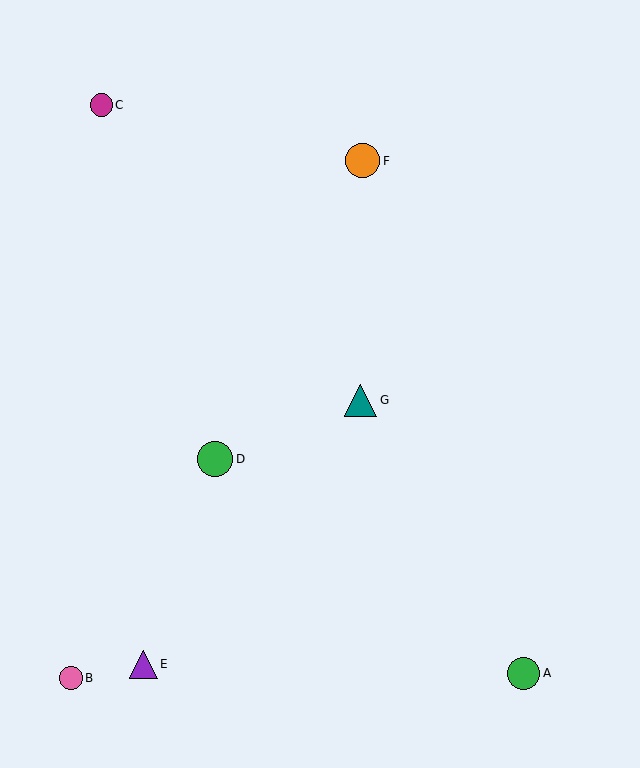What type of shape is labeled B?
Shape B is a pink circle.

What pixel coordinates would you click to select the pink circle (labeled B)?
Click at (71, 678) to select the pink circle B.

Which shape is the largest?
The green circle (labeled D) is the largest.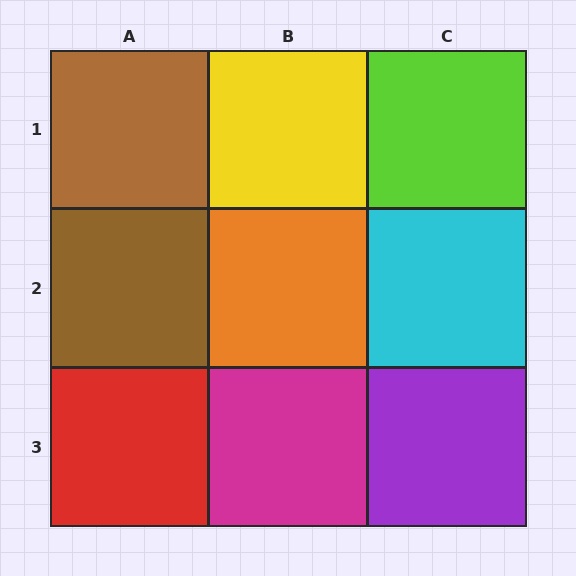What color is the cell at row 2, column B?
Orange.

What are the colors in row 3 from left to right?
Red, magenta, purple.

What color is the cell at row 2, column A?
Brown.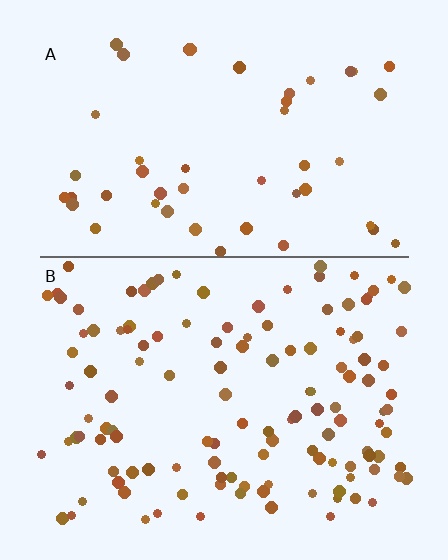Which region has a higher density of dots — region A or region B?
B (the bottom).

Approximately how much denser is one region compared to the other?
Approximately 2.6× — region B over region A.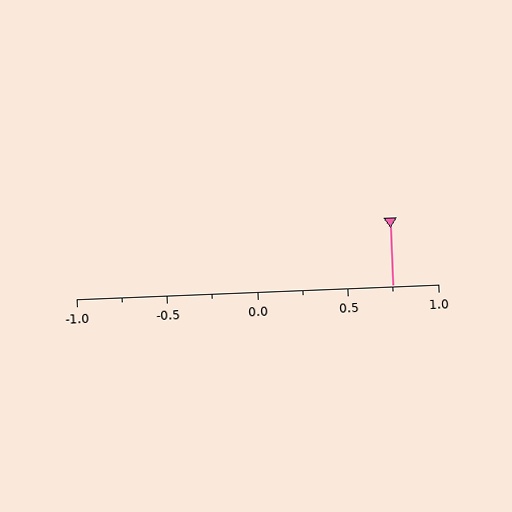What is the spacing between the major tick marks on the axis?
The major ticks are spaced 0.5 apart.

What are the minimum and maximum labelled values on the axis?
The axis runs from -1.0 to 1.0.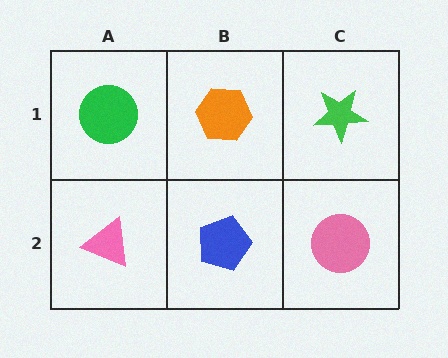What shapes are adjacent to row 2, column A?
A green circle (row 1, column A), a blue pentagon (row 2, column B).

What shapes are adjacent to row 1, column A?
A pink triangle (row 2, column A), an orange hexagon (row 1, column B).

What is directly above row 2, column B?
An orange hexagon.